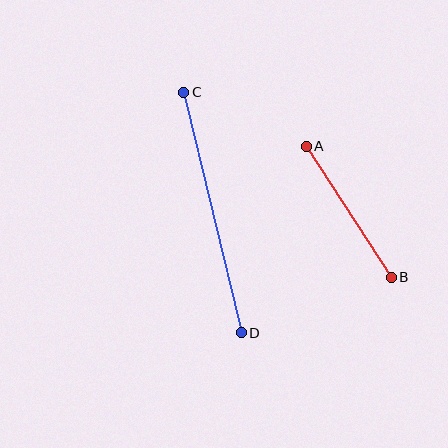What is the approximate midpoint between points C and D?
The midpoint is at approximately (212, 212) pixels.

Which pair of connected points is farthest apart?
Points C and D are farthest apart.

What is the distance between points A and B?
The distance is approximately 157 pixels.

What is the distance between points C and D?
The distance is approximately 248 pixels.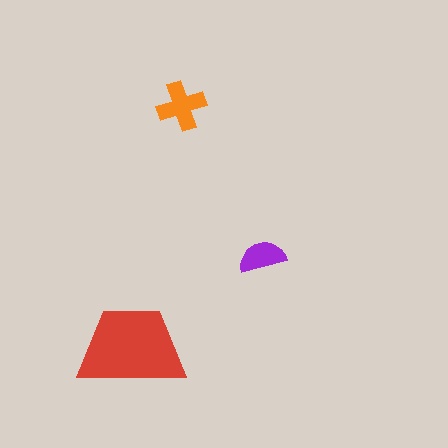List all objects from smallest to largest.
The purple semicircle, the orange cross, the red trapezoid.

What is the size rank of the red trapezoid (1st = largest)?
1st.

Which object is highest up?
The orange cross is topmost.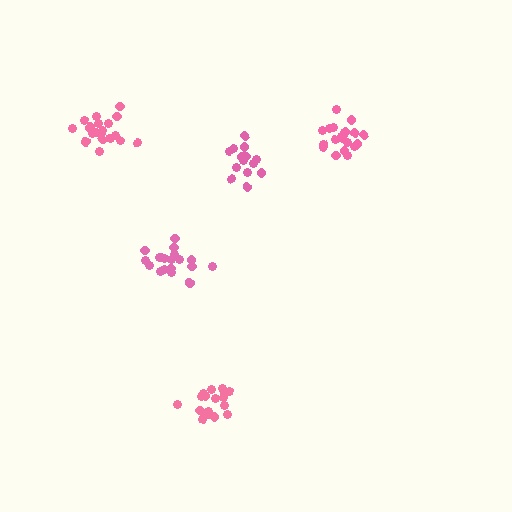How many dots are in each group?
Group 1: 15 dots, Group 2: 19 dots, Group 3: 19 dots, Group 4: 20 dots, Group 5: 19 dots (92 total).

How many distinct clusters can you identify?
There are 5 distinct clusters.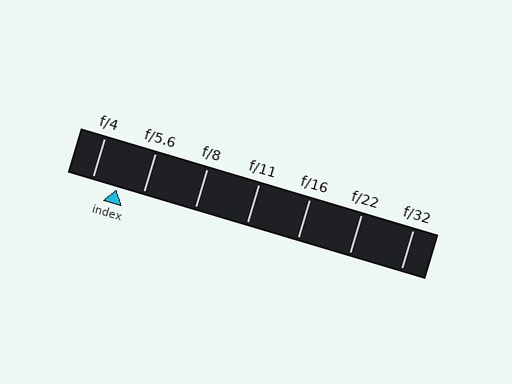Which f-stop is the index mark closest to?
The index mark is closest to f/5.6.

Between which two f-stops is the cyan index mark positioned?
The index mark is between f/4 and f/5.6.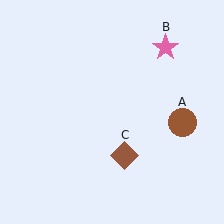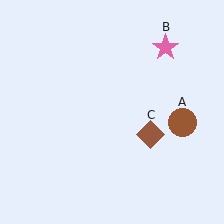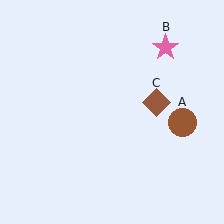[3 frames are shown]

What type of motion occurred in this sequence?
The brown diamond (object C) rotated counterclockwise around the center of the scene.